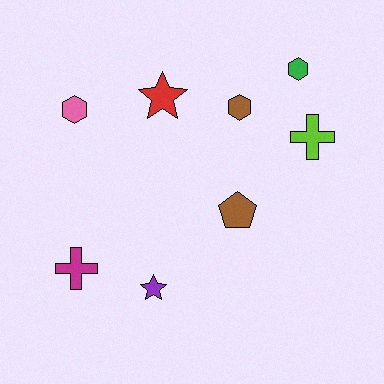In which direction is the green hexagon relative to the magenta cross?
The green hexagon is to the right of the magenta cross.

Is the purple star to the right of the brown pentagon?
No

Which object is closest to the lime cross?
The green hexagon is closest to the lime cross.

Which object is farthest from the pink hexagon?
The lime cross is farthest from the pink hexagon.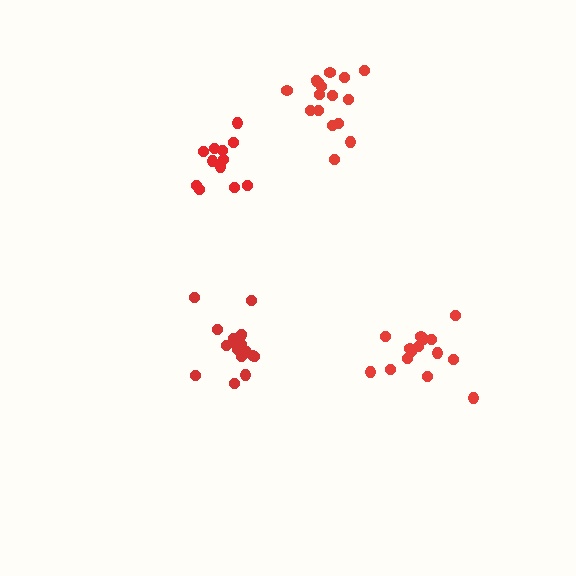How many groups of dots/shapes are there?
There are 4 groups.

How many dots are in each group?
Group 1: 15 dots, Group 2: 17 dots, Group 3: 17 dots, Group 4: 12 dots (61 total).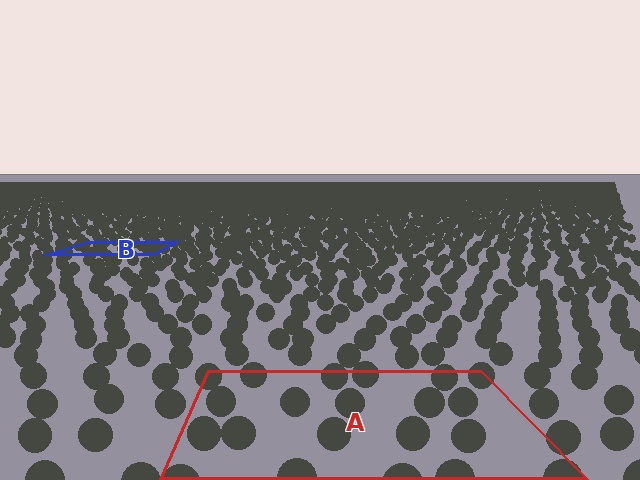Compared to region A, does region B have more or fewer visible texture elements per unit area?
Region B has more texture elements per unit area — they are packed more densely because it is farther away.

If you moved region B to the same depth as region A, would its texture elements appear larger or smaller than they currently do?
They would appear larger. At a closer depth, the same texture elements are projected at a bigger on-screen size.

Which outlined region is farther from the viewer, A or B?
Region B is farther from the viewer — the texture elements inside it appear smaller and more densely packed.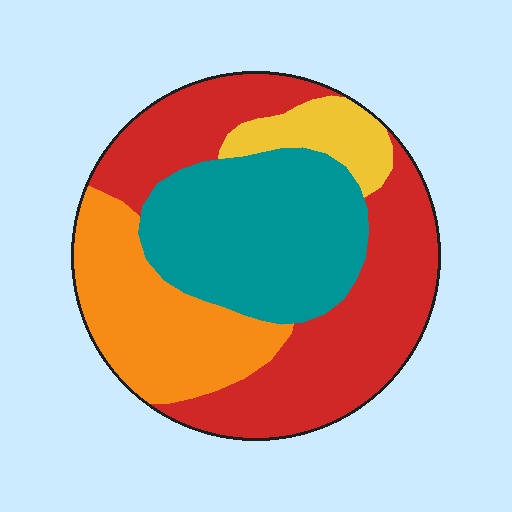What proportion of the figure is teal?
Teal covers roughly 30% of the figure.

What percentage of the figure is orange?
Orange covers 22% of the figure.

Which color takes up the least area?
Yellow, at roughly 10%.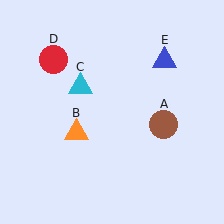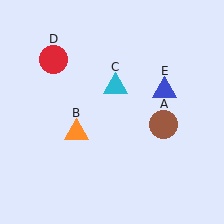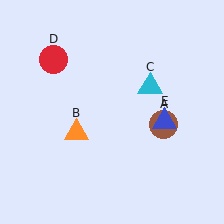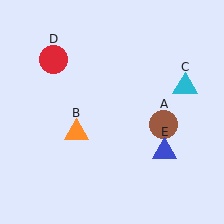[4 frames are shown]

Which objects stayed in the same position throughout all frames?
Brown circle (object A) and orange triangle (object B) and red circle (object D) remained stationary.